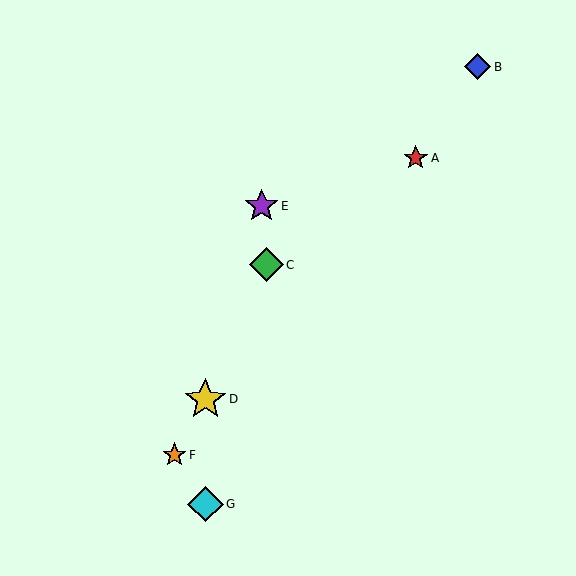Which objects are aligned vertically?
Objects D, G are aligned vertically.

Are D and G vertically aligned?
Yes, both are at x≈205.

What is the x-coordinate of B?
Object B is at x≈478.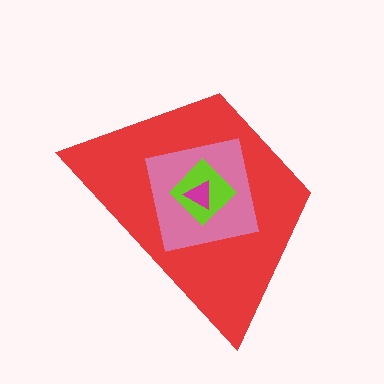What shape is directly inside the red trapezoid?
The pink square.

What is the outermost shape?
The red trapezoid.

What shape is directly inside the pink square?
The lime diamond.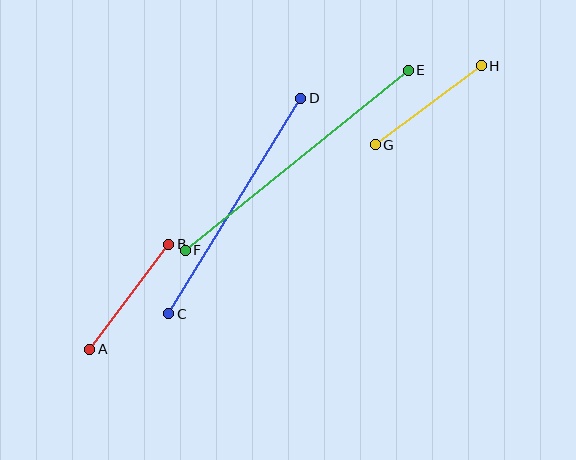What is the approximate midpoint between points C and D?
The midpoint is at approximately (235, 206) pixels.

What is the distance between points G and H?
The distance is approximately 132 pixels.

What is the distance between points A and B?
The distance is approximately 131 pixels.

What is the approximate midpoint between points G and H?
The midpoint is at approximately (428, 105) pixels.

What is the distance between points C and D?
The distance is approximately 252 pixels.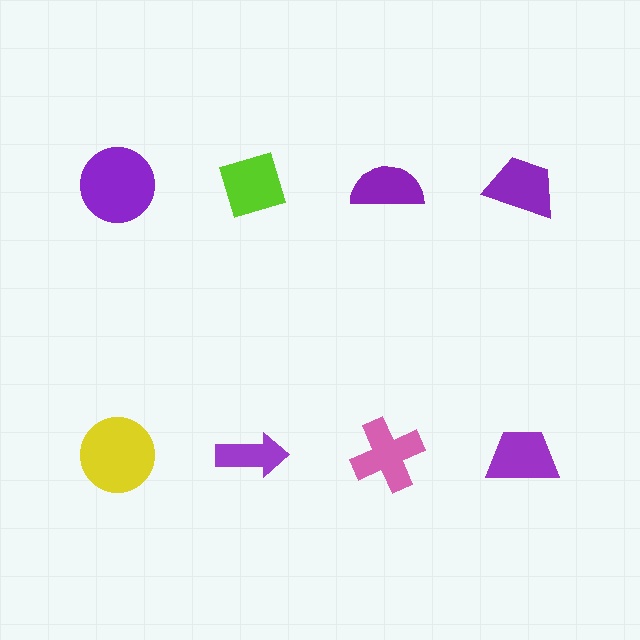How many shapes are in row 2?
4 shapes.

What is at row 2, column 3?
A pink cross.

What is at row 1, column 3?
A purple semicircle.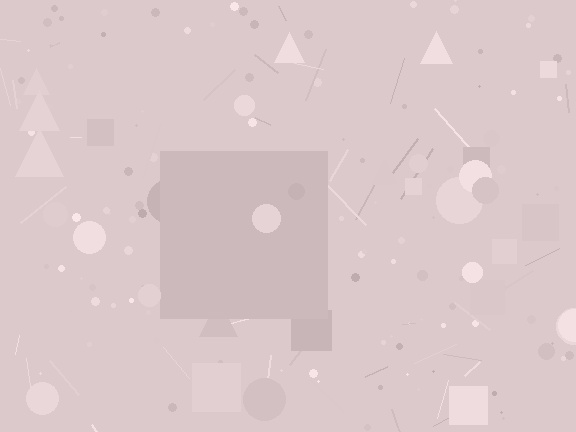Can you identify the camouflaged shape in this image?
The camouflaged shape is a square.